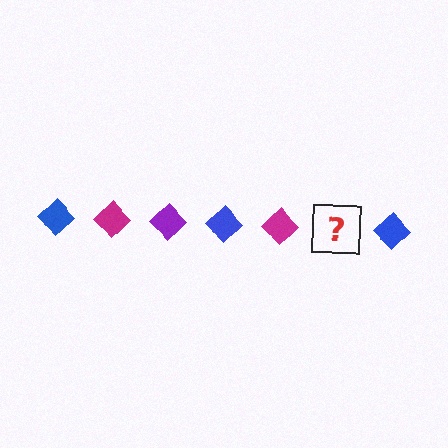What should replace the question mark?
The question mark should be replaced with a purple diamond.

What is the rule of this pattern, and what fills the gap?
The rule is that the pattern cycles through blue, magenta, purple diamonds. The gap should be filled with a purple diamond.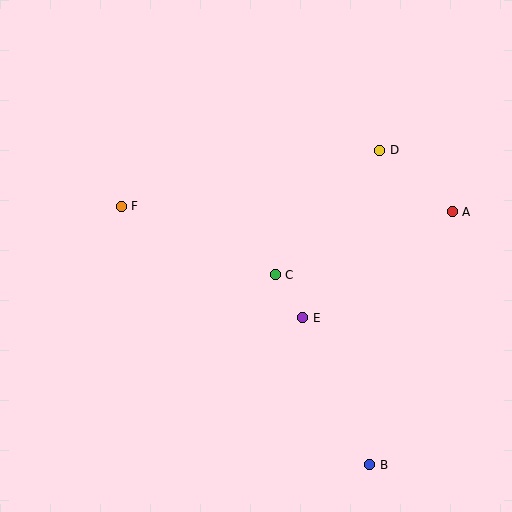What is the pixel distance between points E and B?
The distance between E and B is 162 pixels.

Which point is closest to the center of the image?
Point C at (275, 275) is closest to the center.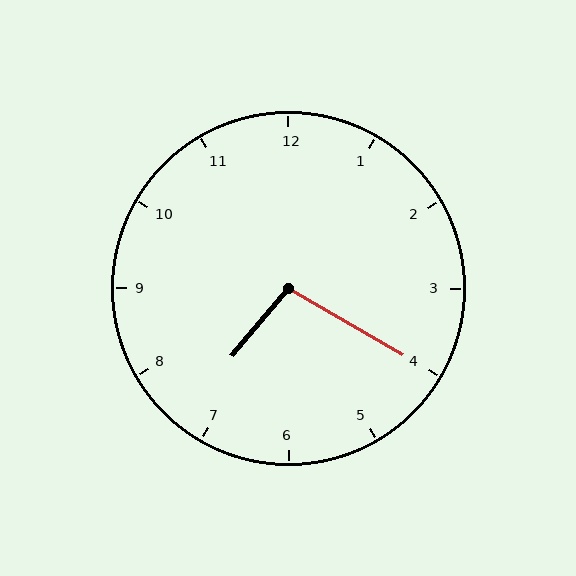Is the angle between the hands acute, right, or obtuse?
It is obtuse.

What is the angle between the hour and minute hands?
Approximately 100 degrees.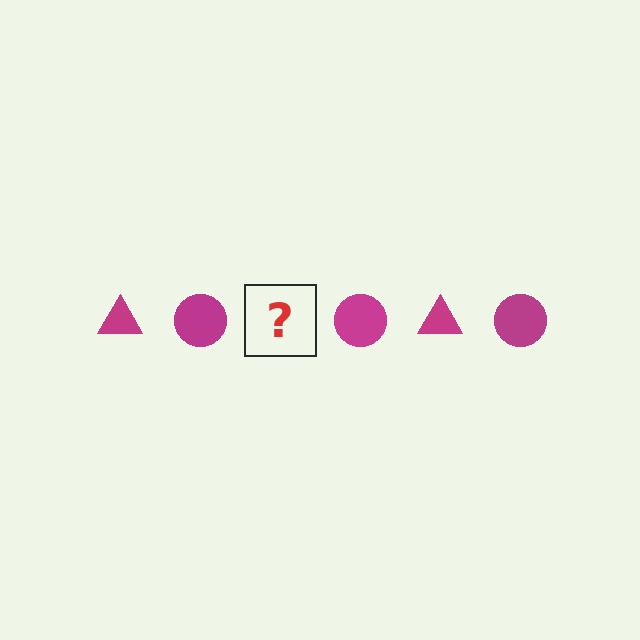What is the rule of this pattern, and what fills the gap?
The rule is that the pattern cycles through triangle, circle shapes in magenta. The gap should be filled with a magenta triangle.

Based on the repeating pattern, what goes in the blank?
The blank should be a magenta triangle.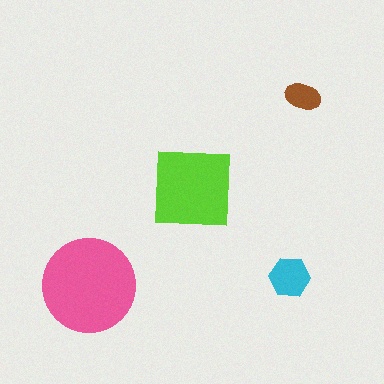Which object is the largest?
The pink circle.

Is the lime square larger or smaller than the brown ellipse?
Larger.